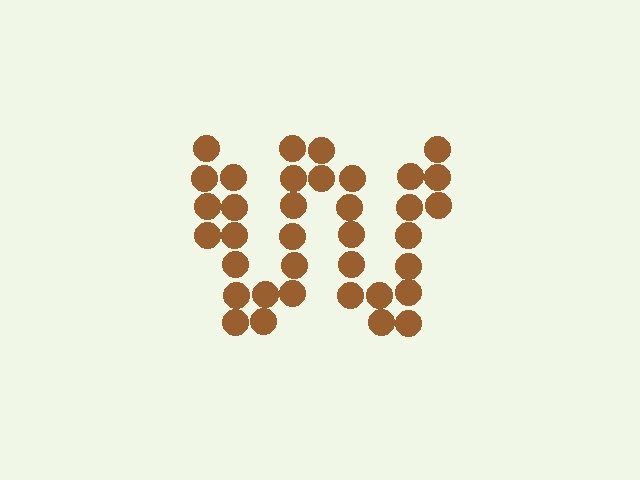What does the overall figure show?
The overall figure shows the letter W.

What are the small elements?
The small elements are circles.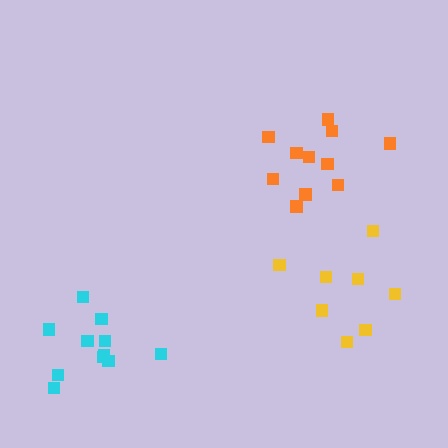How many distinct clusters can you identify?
There are 3 distinct clusters.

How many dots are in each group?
Group 1: 8 dots, Group 2: 11 dots, Group 3: 11 dots (30 total).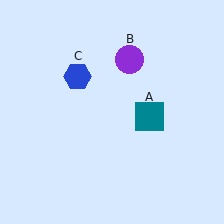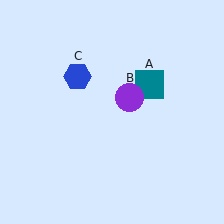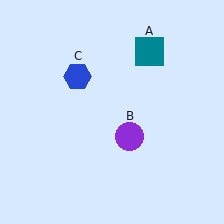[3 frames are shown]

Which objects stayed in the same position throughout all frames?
Blue hexagon (object C) remained stationary.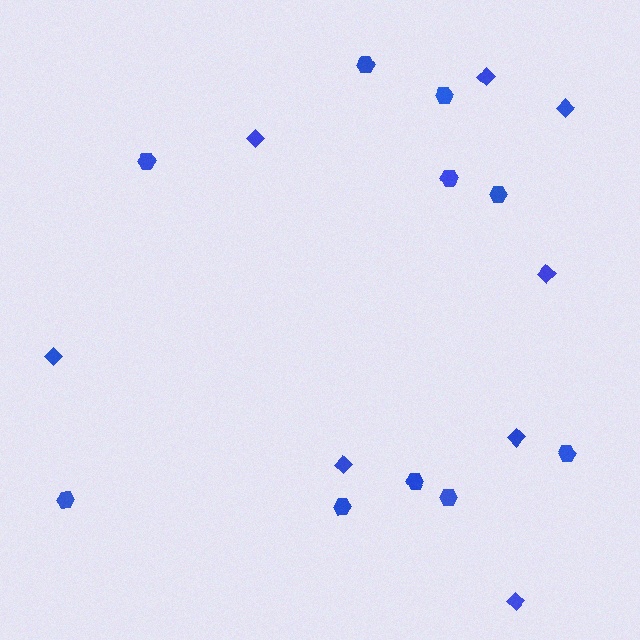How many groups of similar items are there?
There are 2 groups: one group of diamonds (8) and one group of hexagons (10).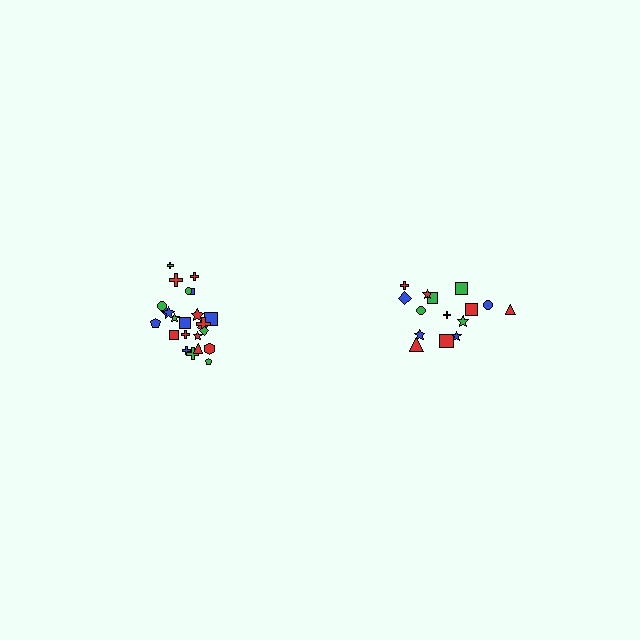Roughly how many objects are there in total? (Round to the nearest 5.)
Roughly 40 objects in total.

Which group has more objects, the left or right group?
The left group.